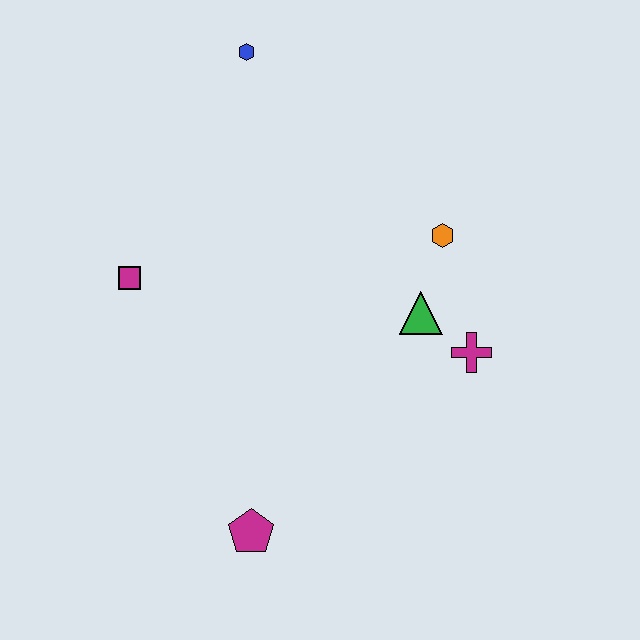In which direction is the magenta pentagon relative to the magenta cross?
The magenta pentagon is to the left of the magenta cross.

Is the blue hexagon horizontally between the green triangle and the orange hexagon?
No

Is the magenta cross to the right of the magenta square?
Yes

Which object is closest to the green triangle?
The magenta cross is closest to the green triangle.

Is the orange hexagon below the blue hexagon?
Yes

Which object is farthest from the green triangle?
The blue hexagon is farthest from the green triangle.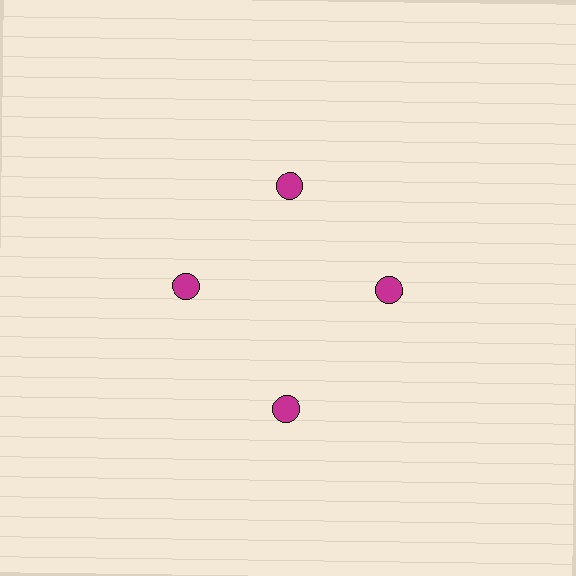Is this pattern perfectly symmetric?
No. The 4 magenta circles are arranged in a ring, but one element near the 6 o'clock position is pushed outward from the center, breaking the 4-fold rotational symmetry.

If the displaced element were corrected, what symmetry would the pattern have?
It would have 4-fold rotational symmetry — the pattern would map onto itself every 90 degrees.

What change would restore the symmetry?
The symmetry would be restored by moving it inward, back onto the ring so that all 4 circles sit at equal angles and equal distance from the center.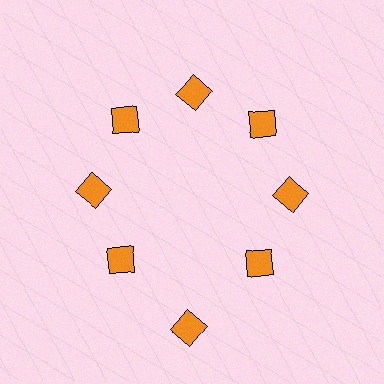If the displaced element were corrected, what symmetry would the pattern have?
It would have 8-fold rotational symmetry — the pattern would map onto itself every 45 degrees.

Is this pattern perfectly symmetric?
No. The 8 orange diamonds are arranged in a ring, but one element near the 6 o'clock position is pushed outward from the center, breaking the 8-fold rotational symmetry.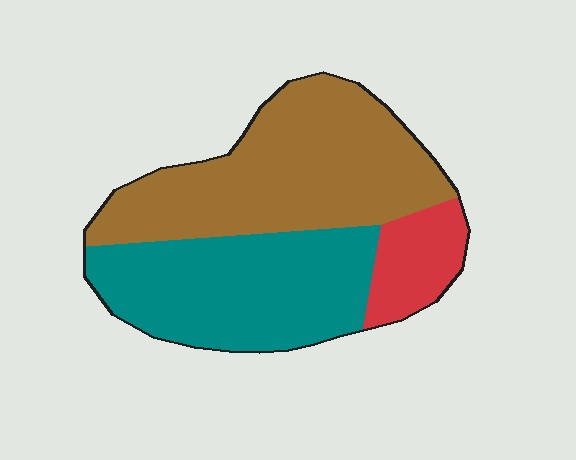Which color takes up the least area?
Red, at roughly 10%.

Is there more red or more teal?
Teal.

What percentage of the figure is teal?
Teal takes up about two fifths (2/5) of the figure.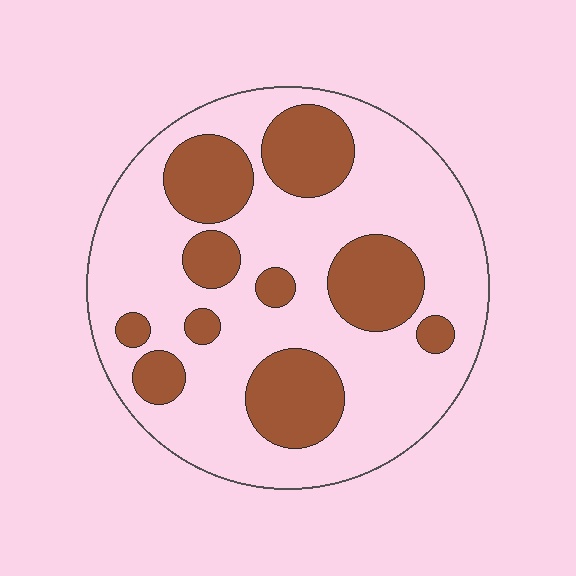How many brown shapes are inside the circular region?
10.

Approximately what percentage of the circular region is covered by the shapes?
Approximately 30%.